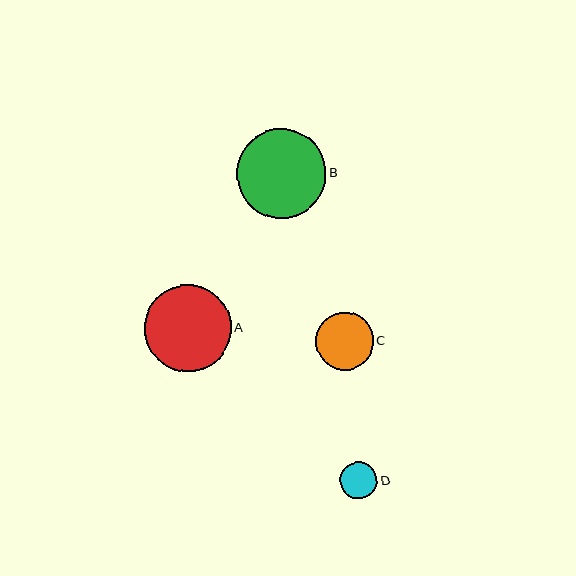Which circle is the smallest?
Circle D is the smallest with a size of approximately 37 pixels.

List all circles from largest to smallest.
From largest to smallest: B, A, C, D.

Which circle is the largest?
Circle B is the largest with a size of approximately 90 pixels.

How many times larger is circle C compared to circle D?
Circle C is approximately 1.6 times the size of circle D.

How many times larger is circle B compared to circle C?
Circle B is approximately 1.5 times the size of circle C.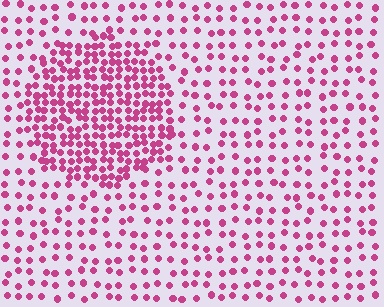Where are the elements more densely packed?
The elements are more densely packed inside the circle boundary.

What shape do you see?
I see a circle.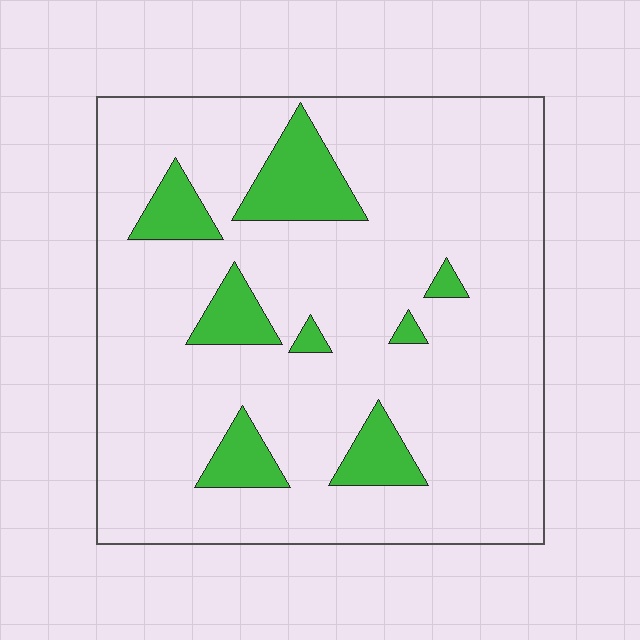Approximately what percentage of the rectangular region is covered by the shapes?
Approximately 15%.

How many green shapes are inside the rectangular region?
8.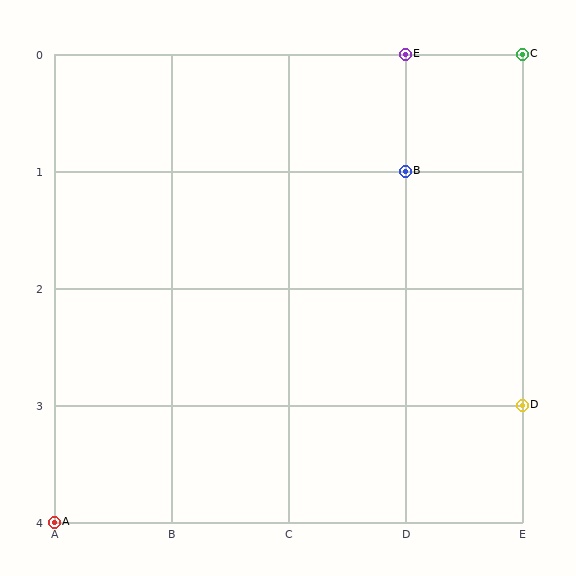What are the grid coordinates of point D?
Point D is at grid coordinates (E, 3).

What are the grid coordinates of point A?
Point A is at grid coordinates (A, 4).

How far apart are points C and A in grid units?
Points C and A are 4 columns and 4 rows apart (about 5.7 grid units diagonally).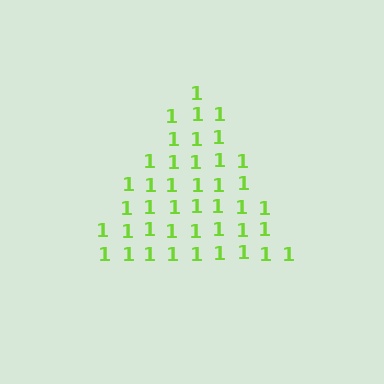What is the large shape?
The large shape is a triangle.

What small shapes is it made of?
It is made of small digit 1's.